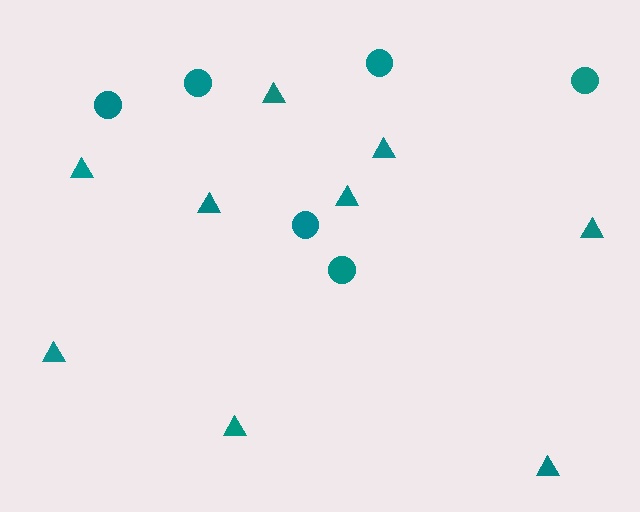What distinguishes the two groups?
There are 2 groups: one group of circles (6) and one group of triangles (9).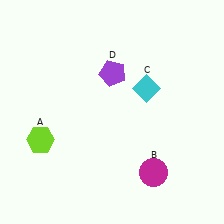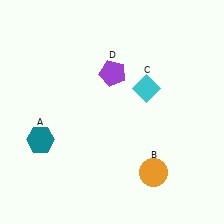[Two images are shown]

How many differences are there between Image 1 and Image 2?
There are 2 differences between the two images.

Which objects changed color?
A changed from lime to teal. B changed from magenta to orange.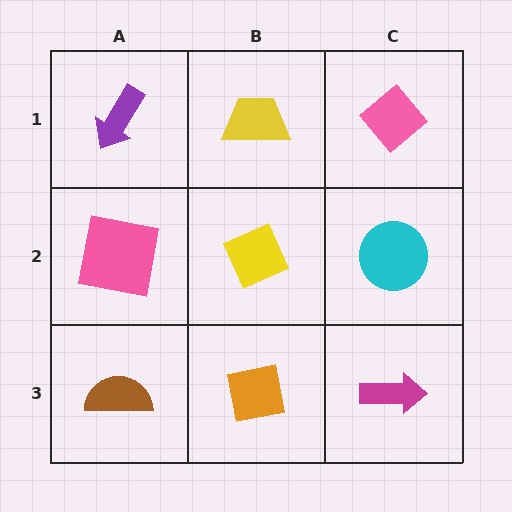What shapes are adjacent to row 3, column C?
A cyan circle (row 2, column C), an orange square (row 3, column B).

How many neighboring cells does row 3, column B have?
3.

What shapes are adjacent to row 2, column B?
A yellow trapezoid (row 1, column B), an orange square (row 3, column B), a pink square (row 2, column A), a cyan circle (row 2, column C).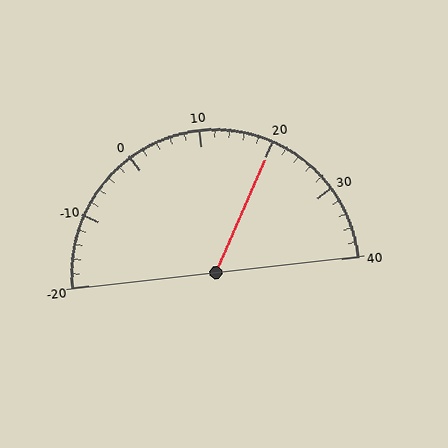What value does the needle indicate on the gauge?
The needle indicates approximately 20.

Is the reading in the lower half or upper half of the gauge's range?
The reading is in the upper half of the range (-20 to 40).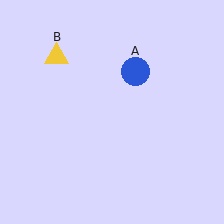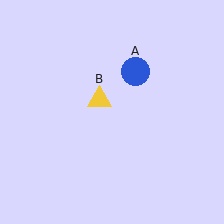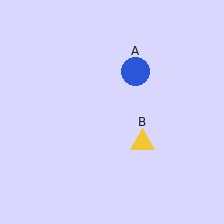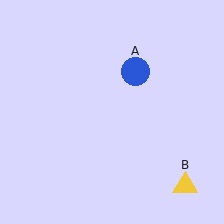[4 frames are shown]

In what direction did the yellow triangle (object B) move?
The yellow triangle (object B) moved down and to the right.